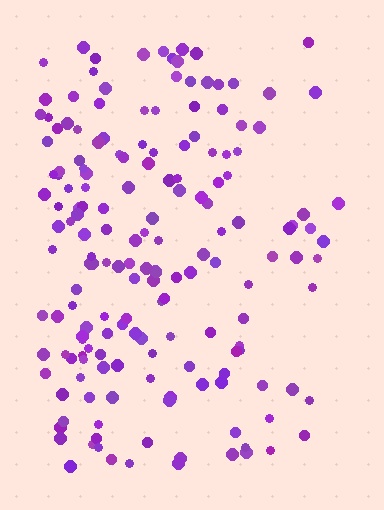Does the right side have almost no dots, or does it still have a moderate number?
Still a moderate number, just noticeably fewer than the left.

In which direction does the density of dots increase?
From right to left, with the left side densest.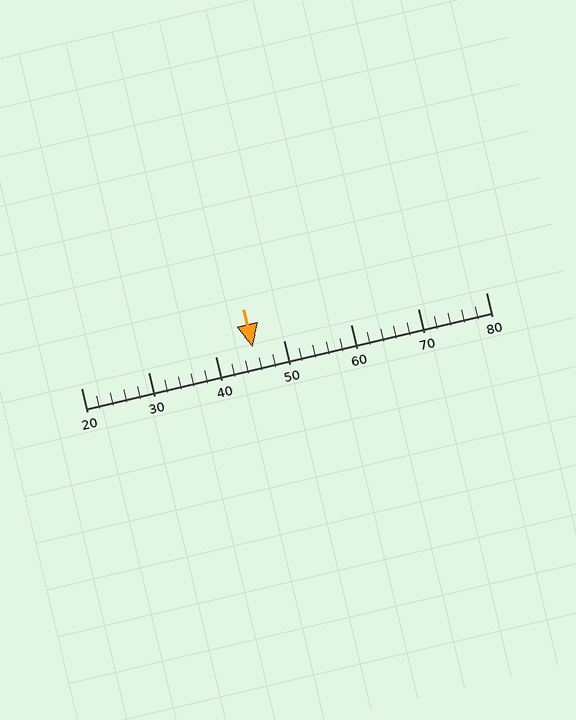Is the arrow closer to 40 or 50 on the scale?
The arrow is closer to 50.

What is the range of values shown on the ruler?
The ruler shows values from 20 to 80.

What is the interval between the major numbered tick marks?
The major tick marks are spaced 10 units apart.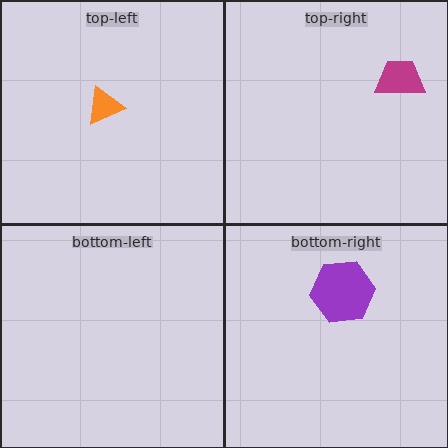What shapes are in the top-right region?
The magenta trapezoid.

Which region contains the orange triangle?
The top-left region.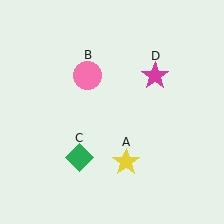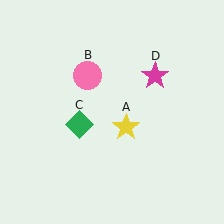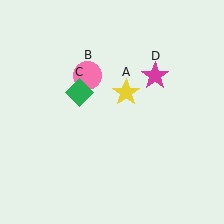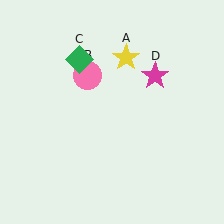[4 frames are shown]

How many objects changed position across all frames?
2 objects changed position: yellow star (object A), green diamond (object C).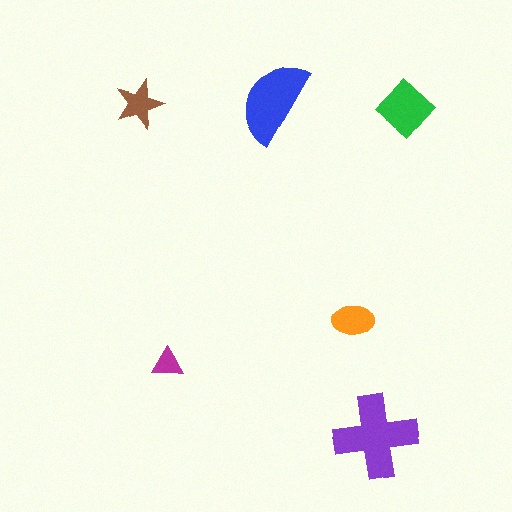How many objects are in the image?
There are 6 objects in the image.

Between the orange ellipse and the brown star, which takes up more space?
The orange ellipse.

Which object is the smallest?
The magenta triangle.